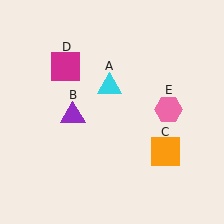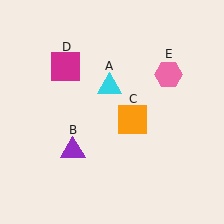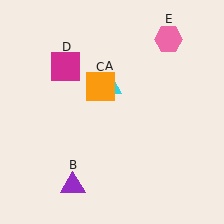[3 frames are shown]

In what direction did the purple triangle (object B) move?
The purple triangle (object B) moved down.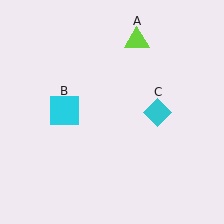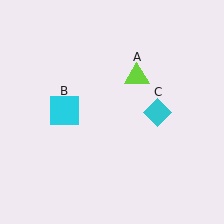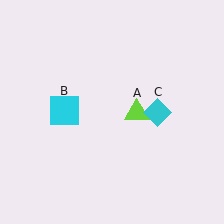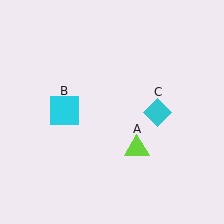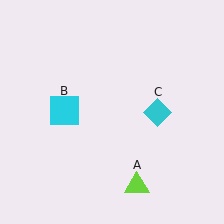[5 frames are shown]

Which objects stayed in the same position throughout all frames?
Cyan square (object B) and cyan diamond (object C) remained stationary.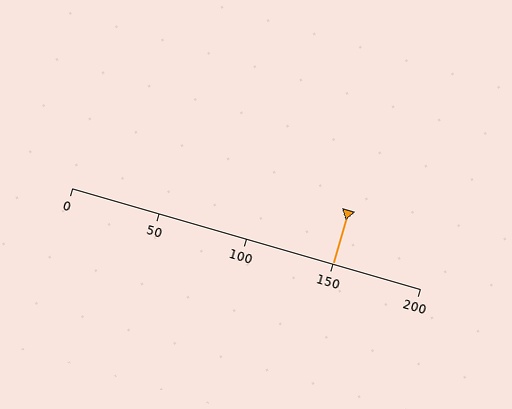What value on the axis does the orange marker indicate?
The marker indicates approximately 150.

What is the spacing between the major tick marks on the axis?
The major ticks are spaced 50 apart.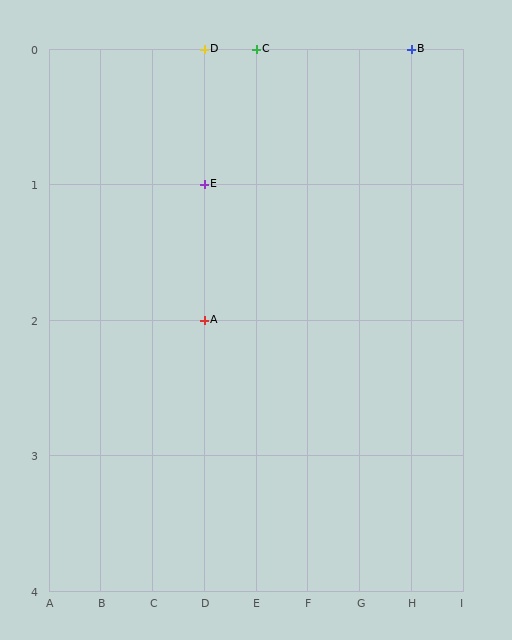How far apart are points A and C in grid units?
Points A and C are 1 column and 2 rows apart (about 2.2 grid units diagonally).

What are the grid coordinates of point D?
Point D is at grid coordinates (D, 0).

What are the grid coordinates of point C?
Point C is at grid coordinates (E, 0).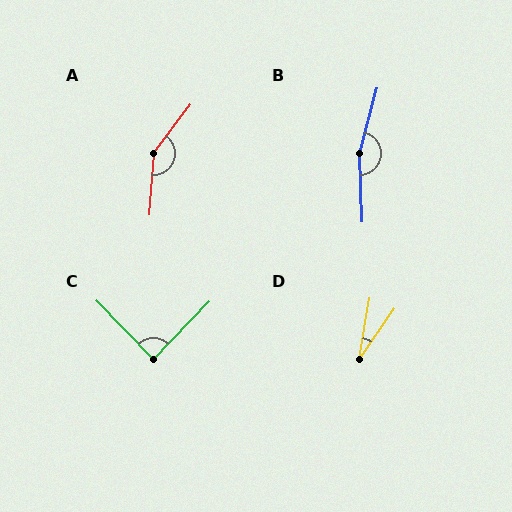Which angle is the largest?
B, at approximately 163 degrees.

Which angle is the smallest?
D, at approximately 25 degrees.